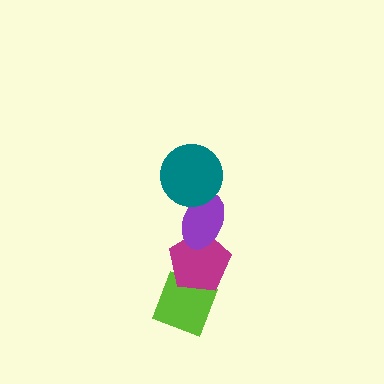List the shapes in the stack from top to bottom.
From top to bottom: the teal circle, the purple ellipse, the magenta pentagon, the lime diamond.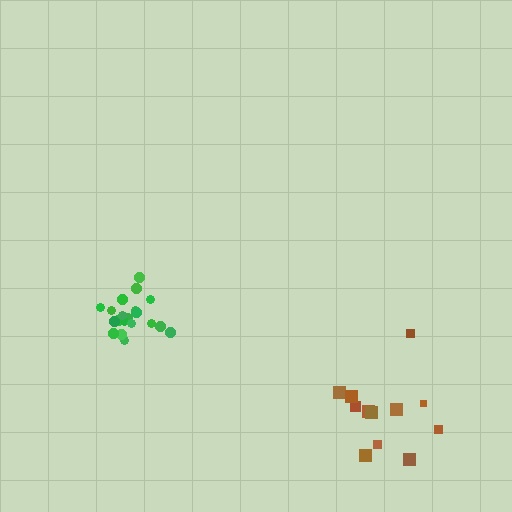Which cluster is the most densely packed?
Green.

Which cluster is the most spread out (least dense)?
Brown.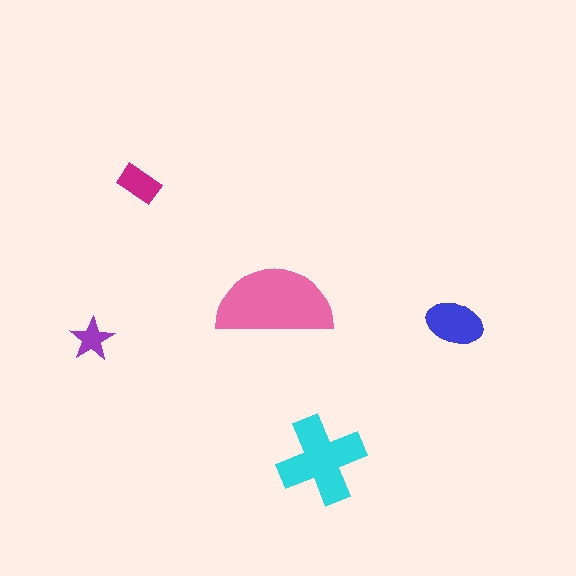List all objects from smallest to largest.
The purple star, the magenta rectangle, the blue ellipse, the cyan cross, the pink semicircle.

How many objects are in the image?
There are 5 objects in the image.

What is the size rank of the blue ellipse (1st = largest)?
3rd.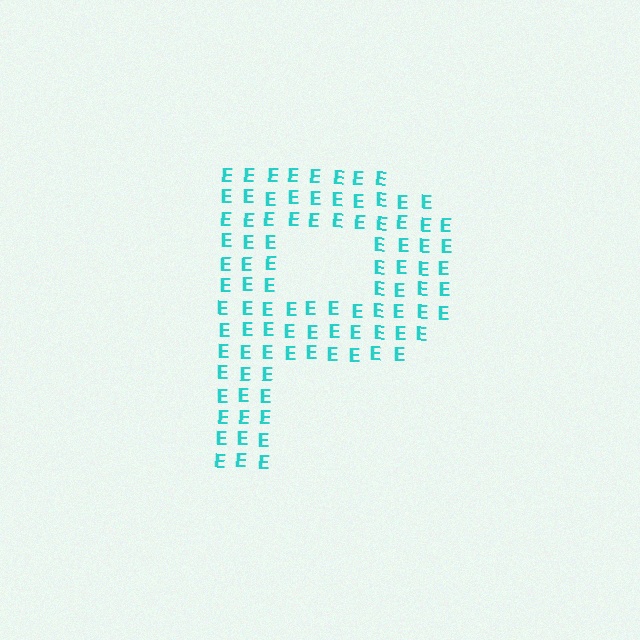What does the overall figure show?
The overall figure shows the letter P.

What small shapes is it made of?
It is made of small letter E's.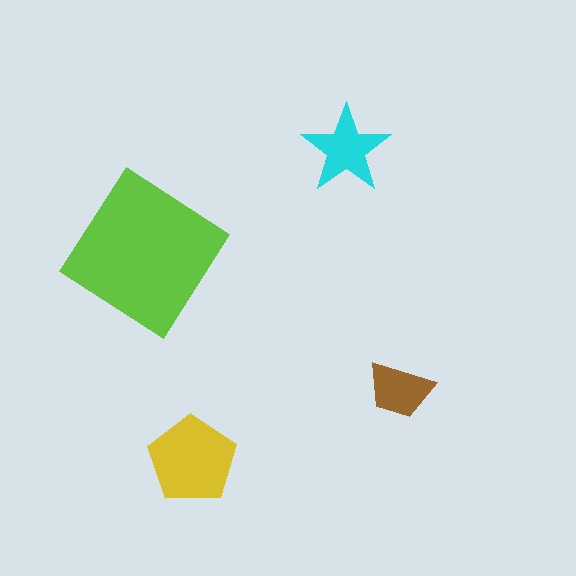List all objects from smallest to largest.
The brown trapezoid, the cyan star, the yellow pentagon, the lime diamond.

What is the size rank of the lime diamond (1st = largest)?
1st.